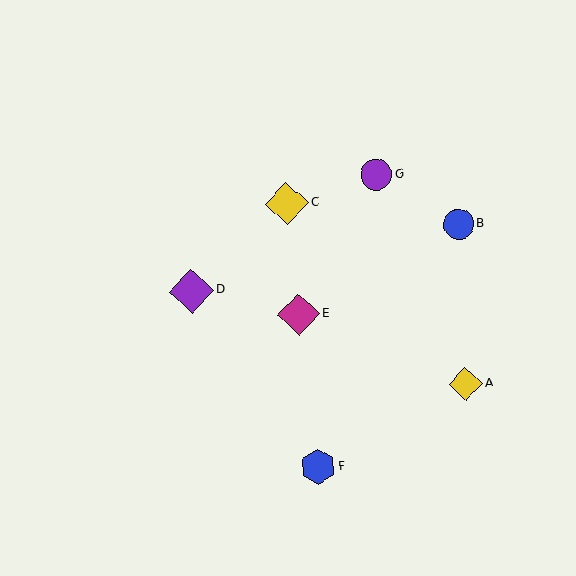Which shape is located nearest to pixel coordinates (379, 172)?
The purple circle (labeled G) at (376, 175) is nearest to that location.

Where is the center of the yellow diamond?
The center of the yellow diamond is at (287, 203).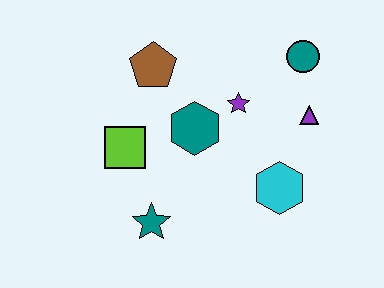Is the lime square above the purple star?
No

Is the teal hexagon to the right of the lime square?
Yes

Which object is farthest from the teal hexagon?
The teal circle is farthest from the teal hexagon.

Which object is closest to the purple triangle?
The teal circle is closest to the purple triangle.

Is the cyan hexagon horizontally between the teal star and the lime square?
No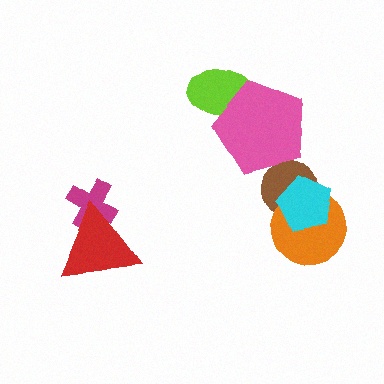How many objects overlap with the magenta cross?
1 object overlaps with the magenta cross.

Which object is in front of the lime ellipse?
The pink pentagon is in front of the lime ellipse.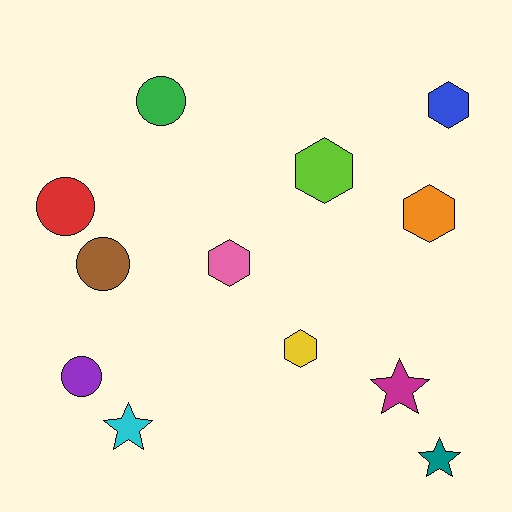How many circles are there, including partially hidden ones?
There are 4 circles.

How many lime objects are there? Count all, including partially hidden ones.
There is 1 lime object.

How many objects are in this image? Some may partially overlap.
There are 12 objects.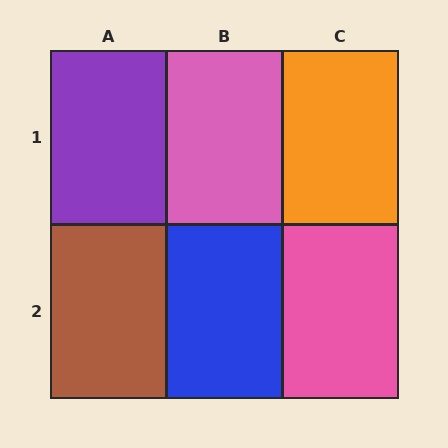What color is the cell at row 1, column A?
Purple.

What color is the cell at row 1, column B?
Pink.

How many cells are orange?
1 cell is orange.